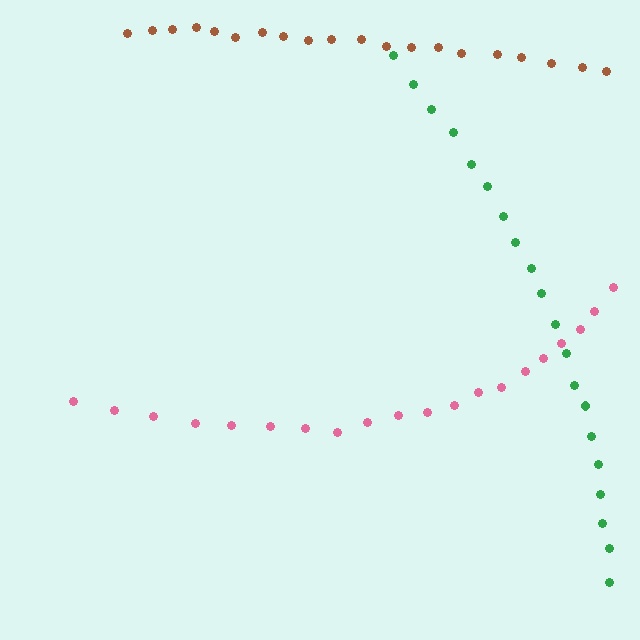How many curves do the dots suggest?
There are 3 distinct paths.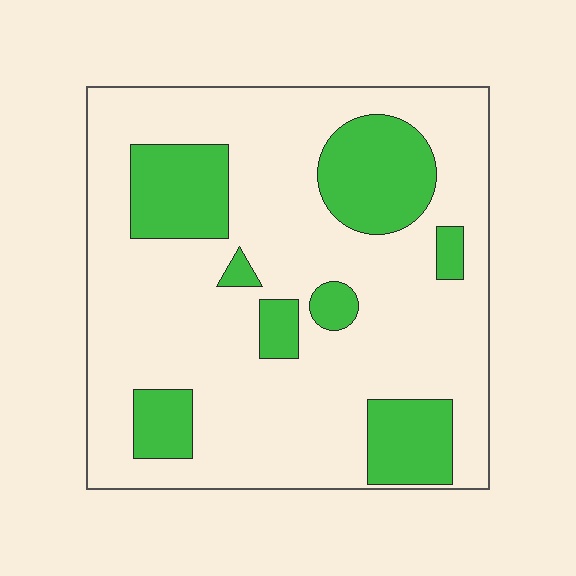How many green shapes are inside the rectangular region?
8.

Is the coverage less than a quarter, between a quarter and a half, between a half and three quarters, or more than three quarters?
Less than a quarter.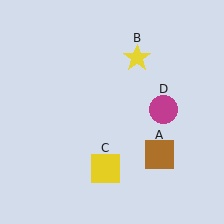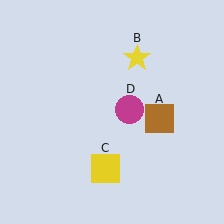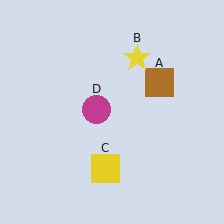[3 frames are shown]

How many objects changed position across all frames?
2 objects changed position: brown square (object A), magenta circle (object D).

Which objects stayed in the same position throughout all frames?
Yellow star (object B) and yellow square (object C) remained stationary.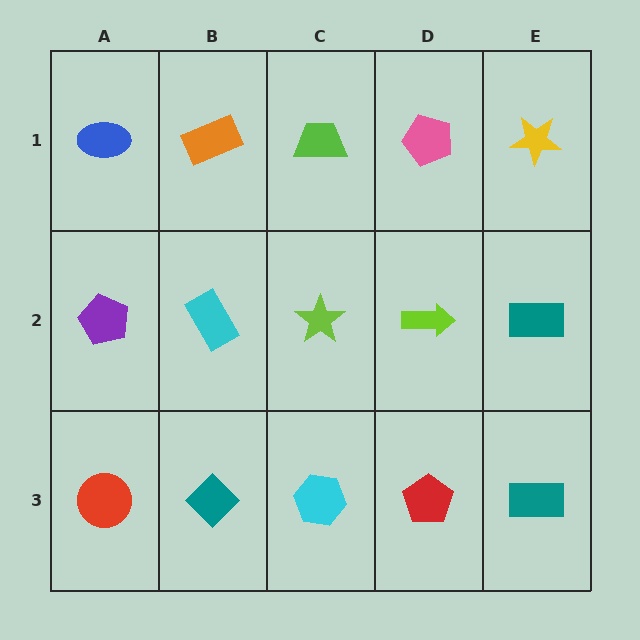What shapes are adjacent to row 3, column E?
A teal rectangle (row 2, column E), a red pentagon (row 3, column D).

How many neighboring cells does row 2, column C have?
4.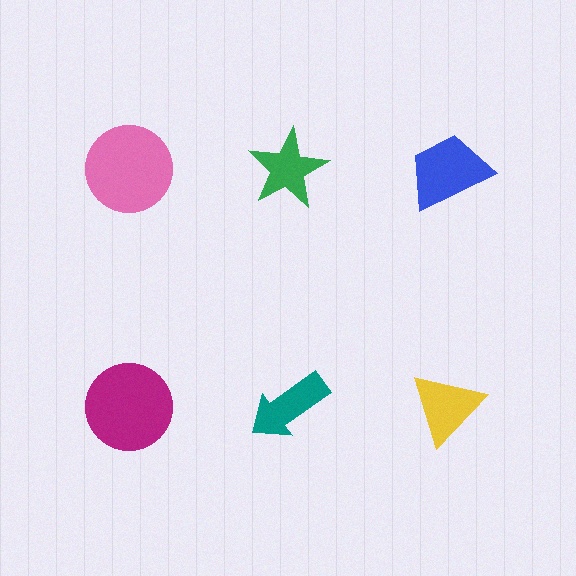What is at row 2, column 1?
A magenta circle.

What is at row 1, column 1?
A pink circle.